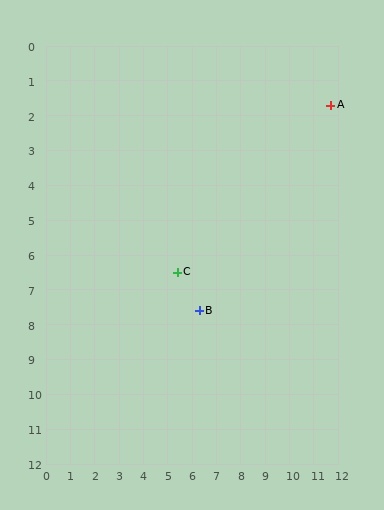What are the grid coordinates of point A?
Point A is at approximately (11.7, 1.7).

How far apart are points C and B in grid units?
Points C and B are about 1.4 grid units apart.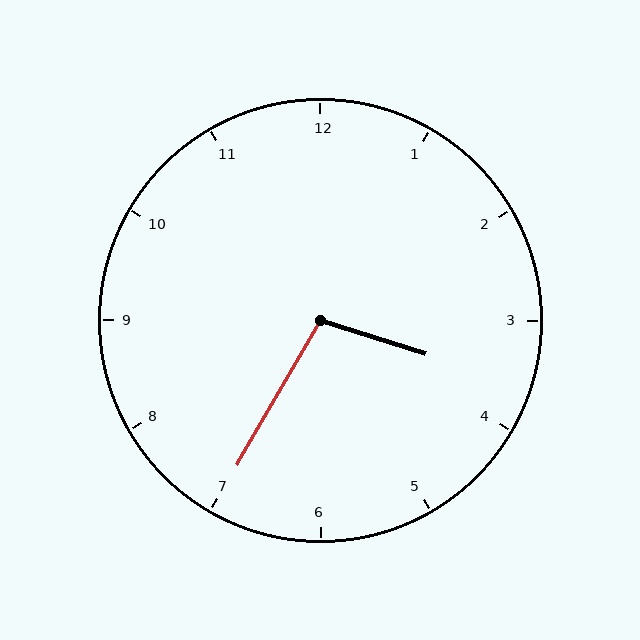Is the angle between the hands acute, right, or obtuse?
It is obtuse.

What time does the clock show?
3:35.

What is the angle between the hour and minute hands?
Approximately 102 degrees.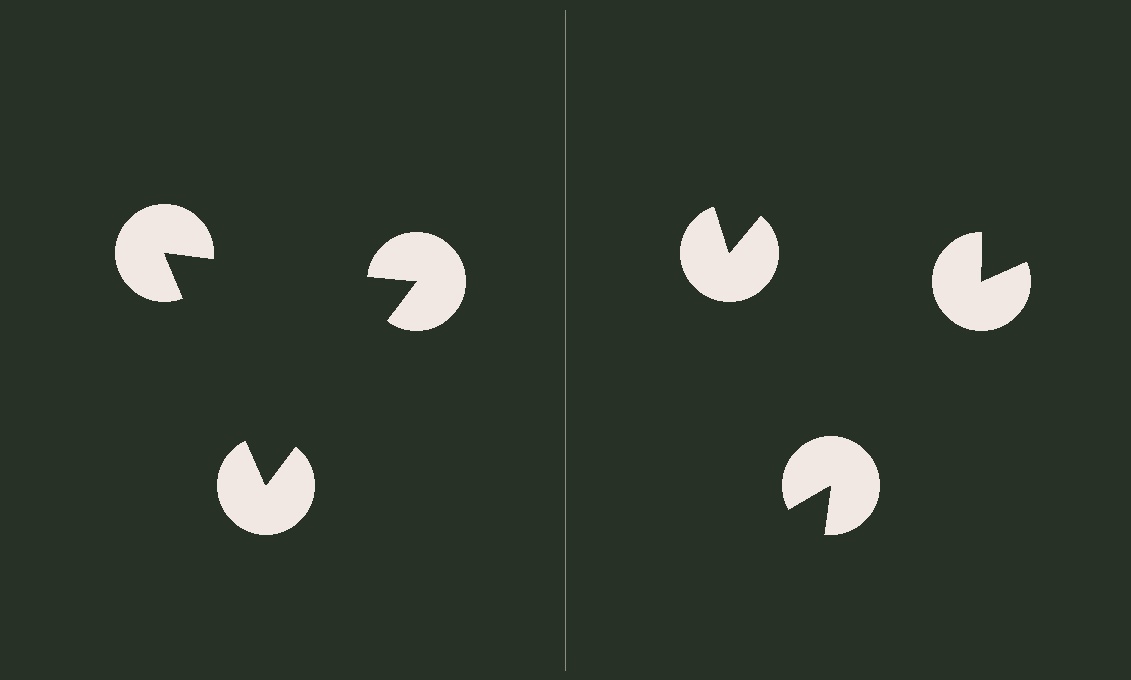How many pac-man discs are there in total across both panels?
6 — 3 on each side.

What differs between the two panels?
The pac-man discs are positioned identically on both sides; only the wedge orientations differ. On the left they align to a triangle; on the right they are misaligned.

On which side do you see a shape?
An illusory triangle appears on the left side. On the right side the wedge cuts are rotated, so no coherent shape forms.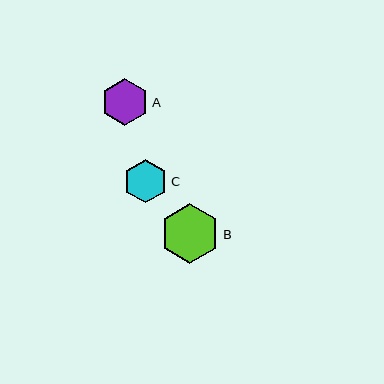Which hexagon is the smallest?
Hexagon C is the smallest with a size of approximately 44 pixels.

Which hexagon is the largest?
Hexagon B is the largest with a size of approximately 59 pixels.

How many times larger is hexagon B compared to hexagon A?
Hexagon B is approximately 1.3 times the size of hexagon A.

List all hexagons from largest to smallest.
From largest to smallest: B, A, C.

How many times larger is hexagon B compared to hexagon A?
Hexagon B is approximately 1.3 times the size of hexagon A.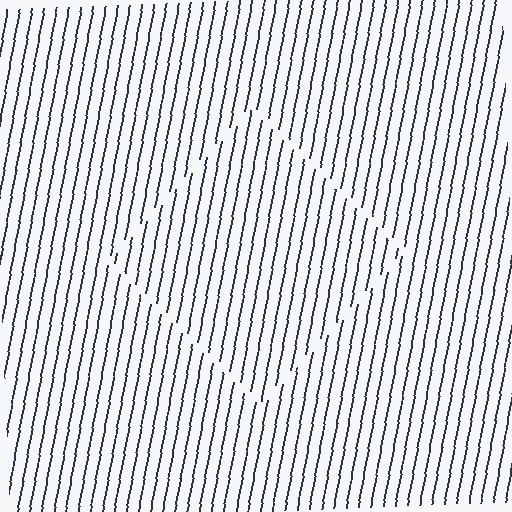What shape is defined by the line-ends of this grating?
An illusory square. The interior of the shape contains the same grating, shifted by half a period — the contour is defined by the phase discontinuity where line-ends from the inner and outer gratings abut.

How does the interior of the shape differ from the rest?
The interior of the shape contains the same grating, shifted by half a period — the contour is defined by the phase discontinuity where line-ends from the inner and outer gratings abut.